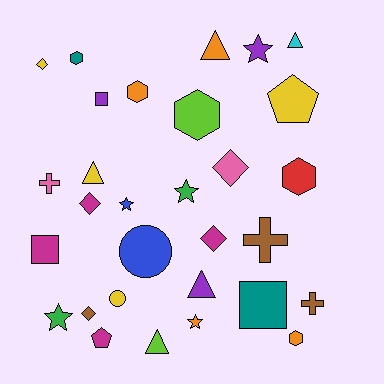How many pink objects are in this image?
There are 2 pink objects.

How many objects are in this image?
There are 30 objects.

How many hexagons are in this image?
There are 5 hexagons.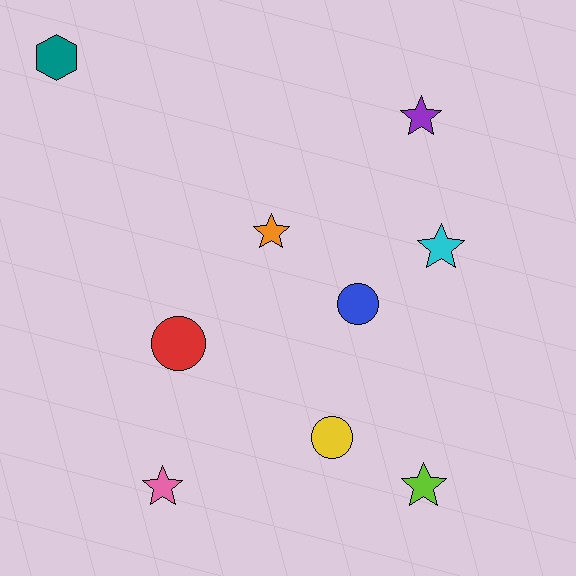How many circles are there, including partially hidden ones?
There are 3 circles.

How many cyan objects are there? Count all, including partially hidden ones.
There is 1 cyan object.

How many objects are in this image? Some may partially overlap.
There are 9 objects.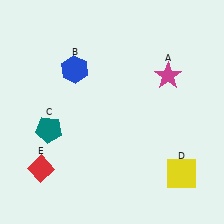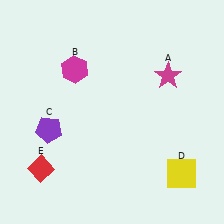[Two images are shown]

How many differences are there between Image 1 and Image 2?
There are 2 differences between the two images.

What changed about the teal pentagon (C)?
In Image 1, C is teal. In Image 2, it changed to purple.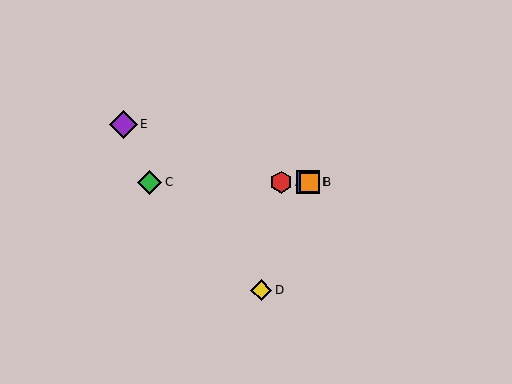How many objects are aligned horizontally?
4 objects (A, B, C, F) are aligned horizontally.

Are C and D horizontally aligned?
No, C is at y≈182 and D is at y≈290.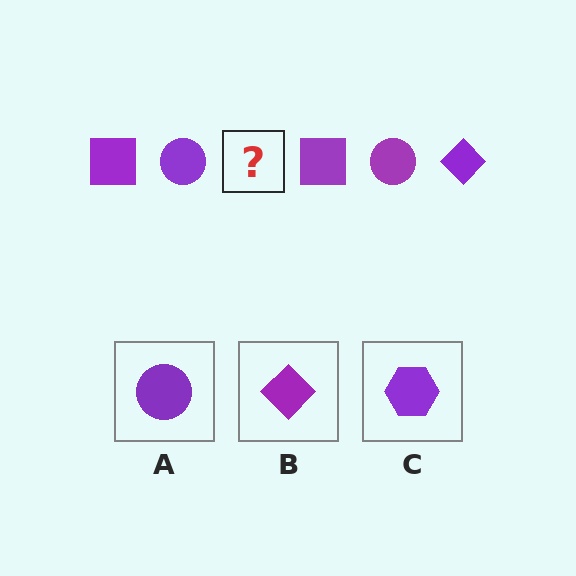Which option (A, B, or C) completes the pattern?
B.